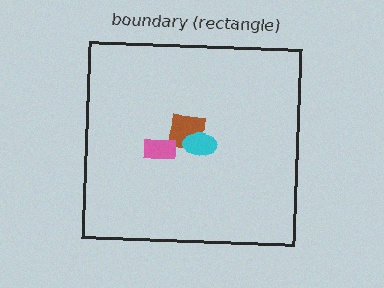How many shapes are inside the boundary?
3 inside, 0 outside.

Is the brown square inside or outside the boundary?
Inside.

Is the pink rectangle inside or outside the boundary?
Inside.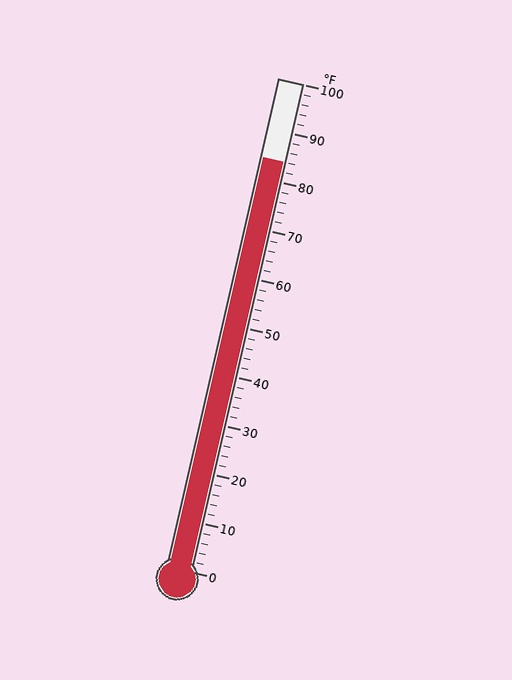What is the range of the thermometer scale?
The thermometer scale ranges from 0°F to 100°F.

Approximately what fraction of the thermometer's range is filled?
The thermometer is filled to approximately 85% of its range.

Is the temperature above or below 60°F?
The temperature is above 60°F.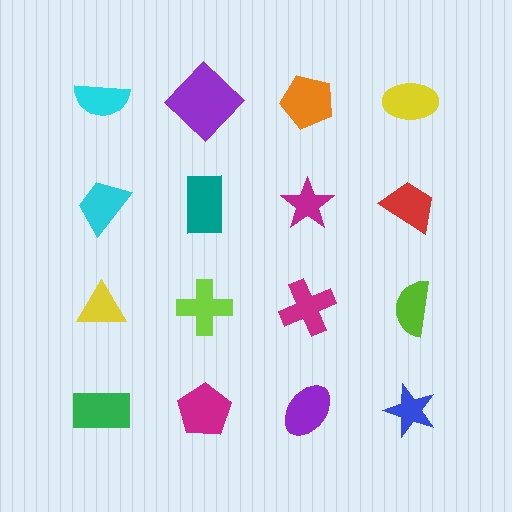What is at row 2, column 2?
A teal rectangle.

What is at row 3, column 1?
A yellow triangle.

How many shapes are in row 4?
4 shapes.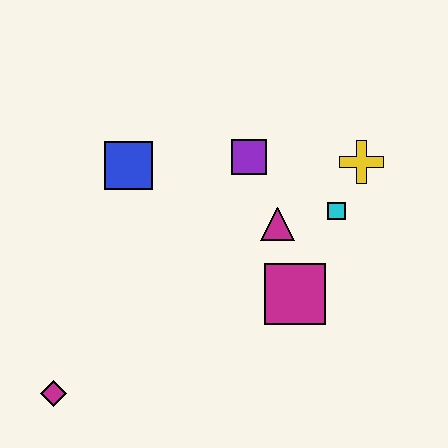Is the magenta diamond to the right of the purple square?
No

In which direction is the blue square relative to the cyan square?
The blue square is to the left of the cyan square.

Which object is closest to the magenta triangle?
The cyan square is closest to the magenta triangle.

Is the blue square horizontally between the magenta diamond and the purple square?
Yes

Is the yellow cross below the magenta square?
No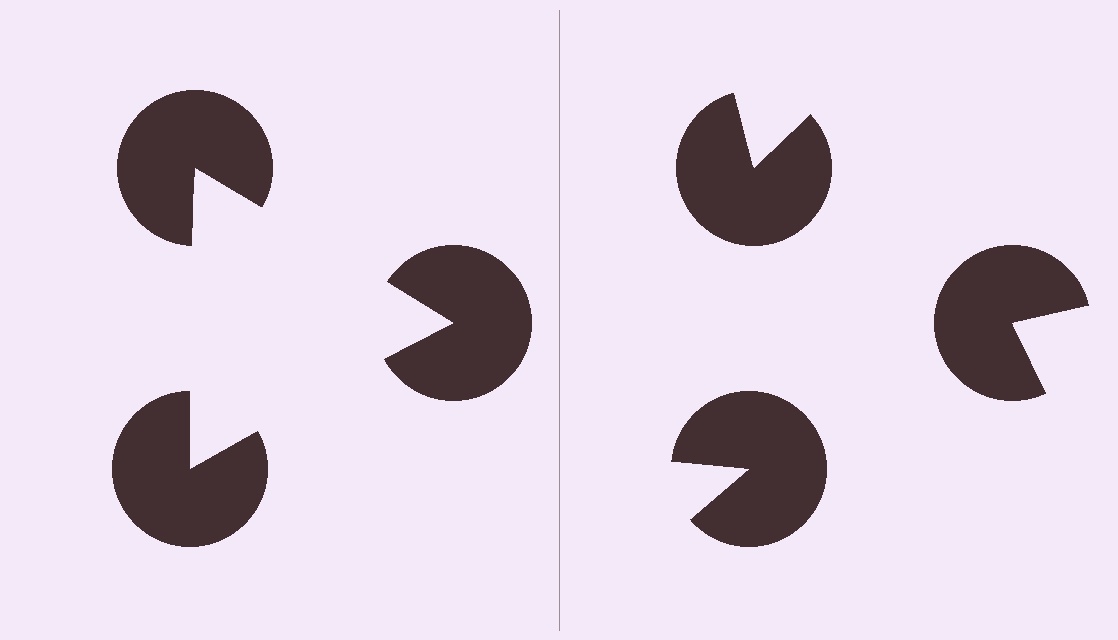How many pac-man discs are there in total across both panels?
6 — 3 on each side.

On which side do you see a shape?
An illusory triangle appears on the left side. On the right side the wedge cuts are rotated, so no coherent shape forms.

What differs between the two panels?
The pac-man discs are positioned identically on both sides; only the wedge orientations differ. On the left they align to a triangle; on the right they are misaligned.